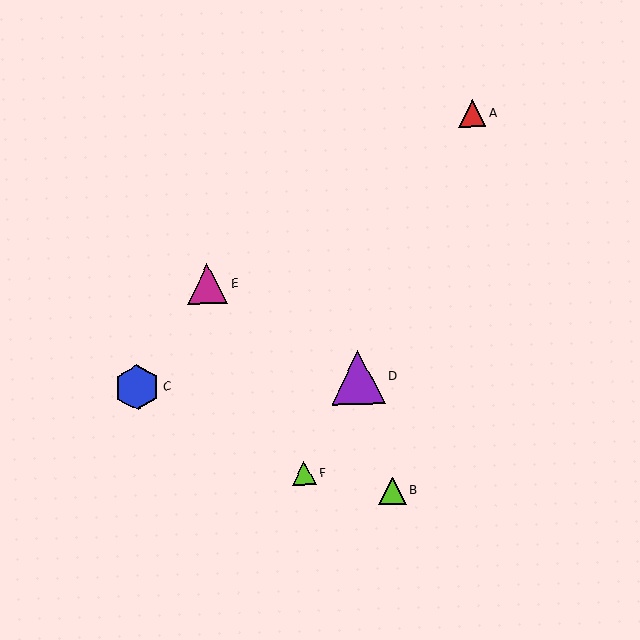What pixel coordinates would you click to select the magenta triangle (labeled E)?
Click at (208, 284) to select the magenta triangle E.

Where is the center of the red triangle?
The center of the red triangle is at (472, 114).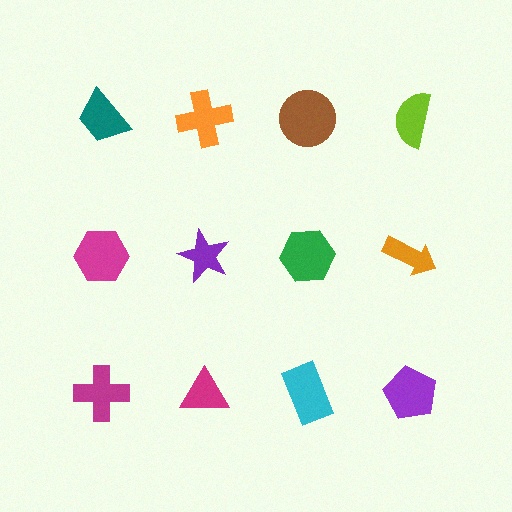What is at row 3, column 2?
A magenta triangle.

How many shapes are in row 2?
4 shapes.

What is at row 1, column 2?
An orange cross.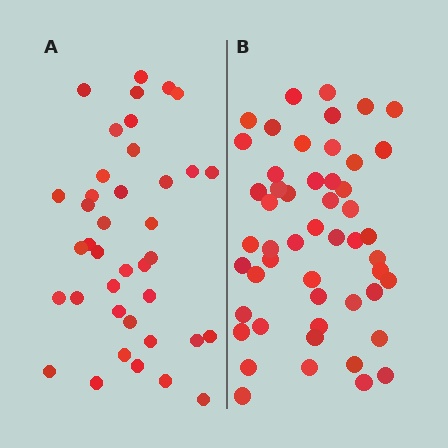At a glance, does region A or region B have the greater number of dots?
Region B (the right region) has more dots.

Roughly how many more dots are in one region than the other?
Region B has roughly 12 or so more dots than region A.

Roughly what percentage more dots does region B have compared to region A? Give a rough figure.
About 30% more.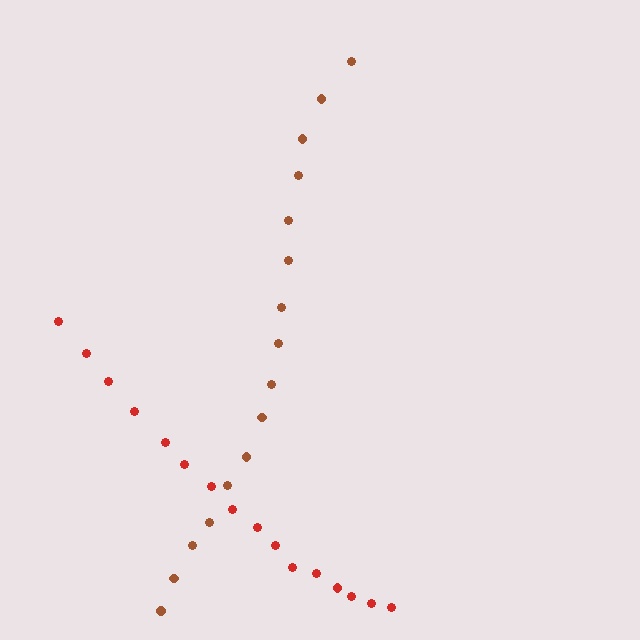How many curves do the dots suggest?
There are 2 distinct paths.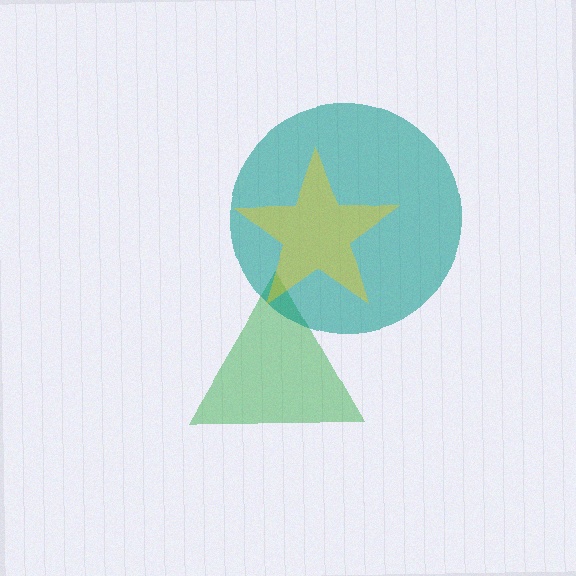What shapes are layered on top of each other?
The layered shapes are: a green triangle, a teal circle, a yellow star.